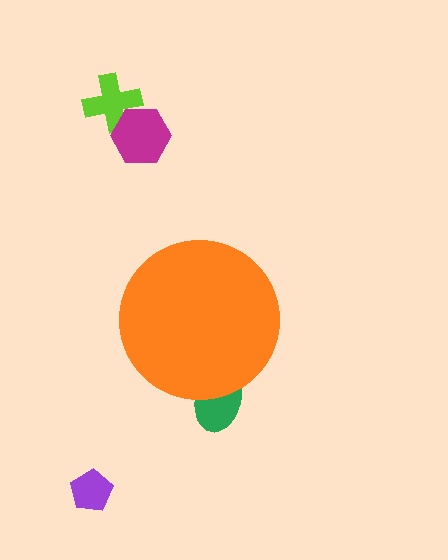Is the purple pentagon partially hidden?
No, the purple pentagon is fully visible.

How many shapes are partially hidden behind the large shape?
1 shape is partially hidden.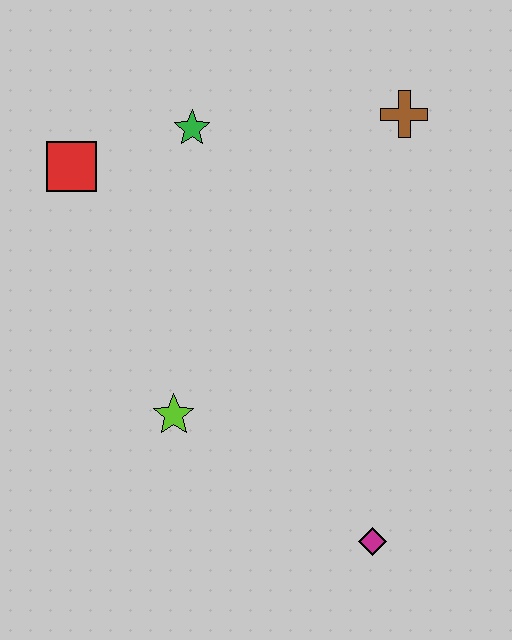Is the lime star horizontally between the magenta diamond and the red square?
Yes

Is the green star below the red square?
No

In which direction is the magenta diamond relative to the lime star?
The magenta diamond is to the right of the lime star.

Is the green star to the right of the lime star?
Yes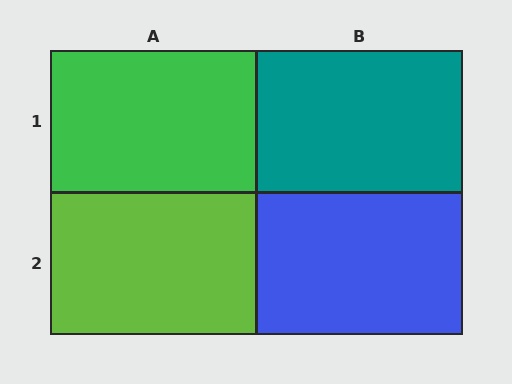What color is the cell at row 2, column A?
Lime.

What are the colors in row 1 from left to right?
Green, teal.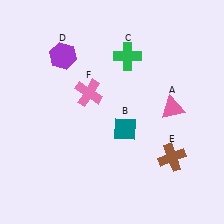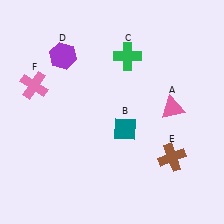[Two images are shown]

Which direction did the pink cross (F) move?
The pink cross (F) moved left.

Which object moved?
The pink cross (F) moved left.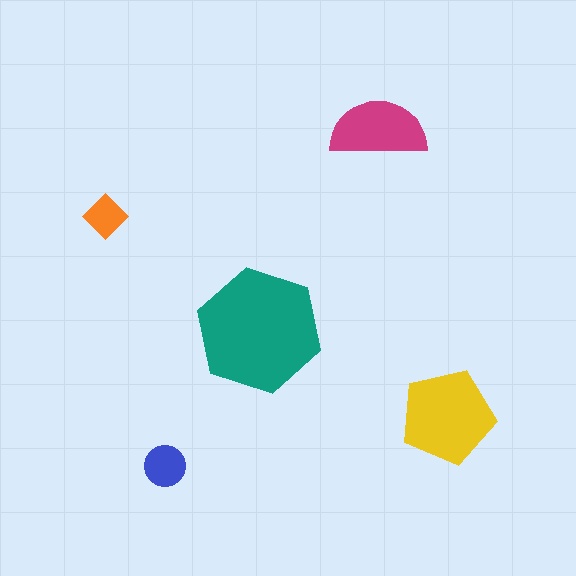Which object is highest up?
The magenta semicircle is topmost.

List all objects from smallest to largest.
The orange diamond, the blue circle, the magenta semicircle, the yellow pentagon, the teal hexagon.